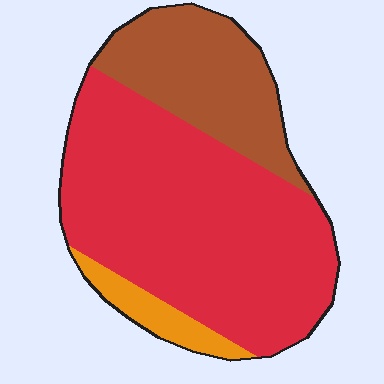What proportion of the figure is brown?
Brown takes up between a sixth and a third of the figure.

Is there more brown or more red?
Red.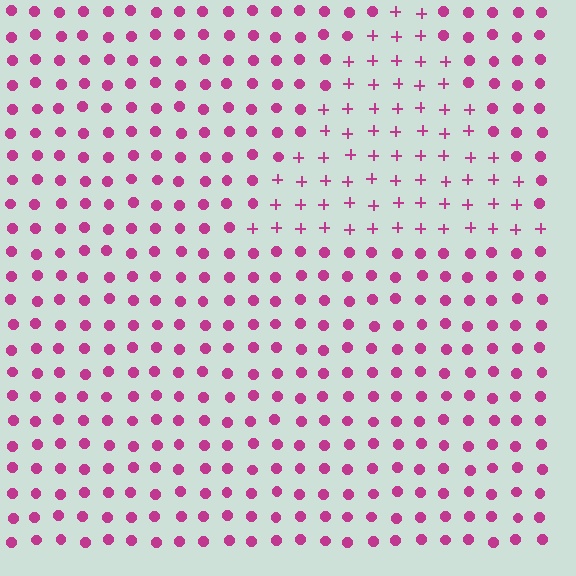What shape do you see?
I see a triangle.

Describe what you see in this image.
The image is filled with small magenta elements arranged in a uniform grid. A triangle-shaped region contains plus signs, while the surrounding area contains circles. The boundary is defined purely by the change in element shape.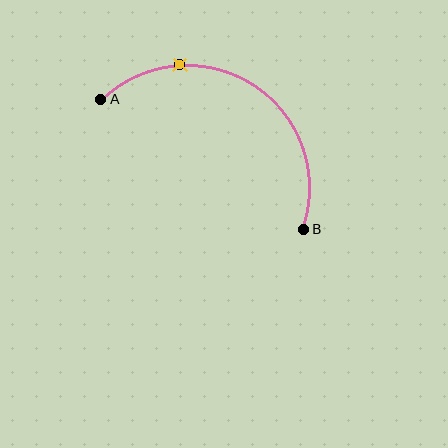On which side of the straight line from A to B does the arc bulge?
The arc bulges above the straight line connecting A and B.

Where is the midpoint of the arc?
The arc midpoint is the point on the curve farthest from the straight line joining A and B. It sits above that line.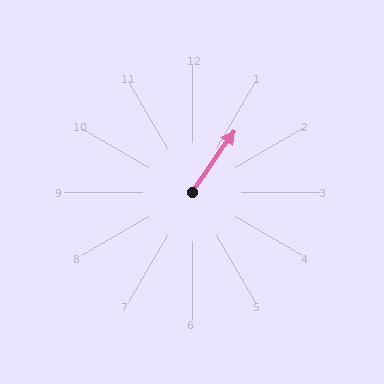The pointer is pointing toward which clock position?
Roughly 1 o'clock.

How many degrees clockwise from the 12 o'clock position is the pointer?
Approximately 34 degrees.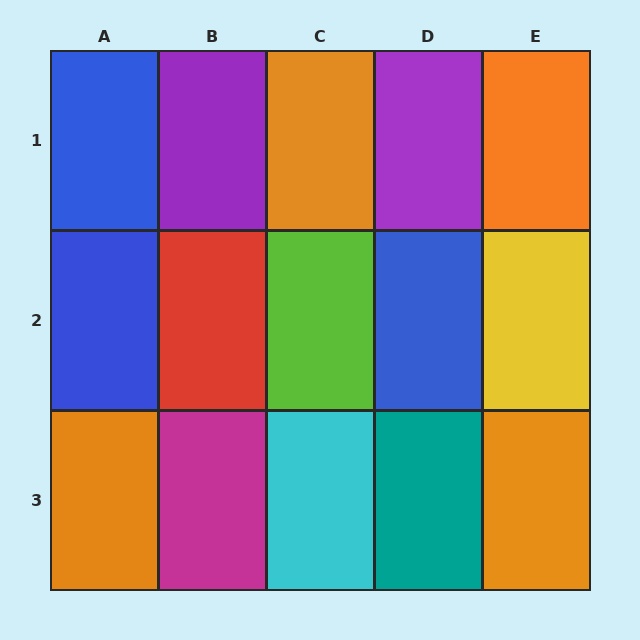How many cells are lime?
1 cell is lime.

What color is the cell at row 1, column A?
Blue.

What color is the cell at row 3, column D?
Teal.